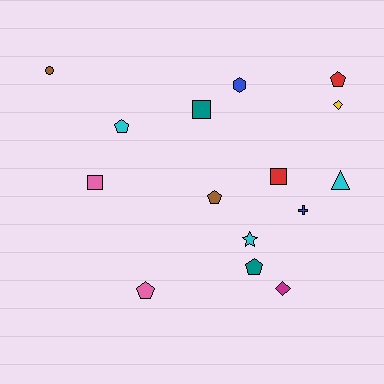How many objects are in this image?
There are 15 objects.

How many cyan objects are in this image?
There are 3 cyan objects.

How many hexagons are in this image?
There is 1 hexagon.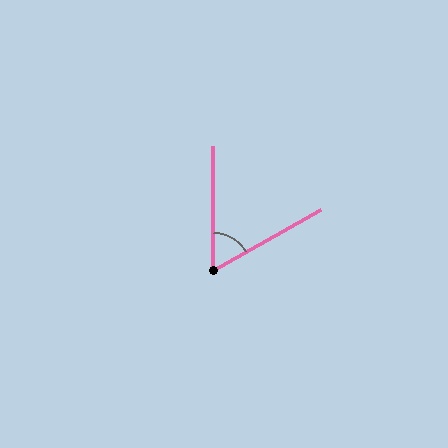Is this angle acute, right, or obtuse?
It is acute.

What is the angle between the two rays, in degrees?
Approximately 60 degrees.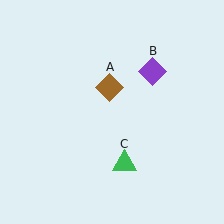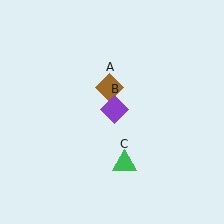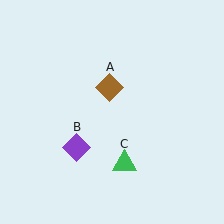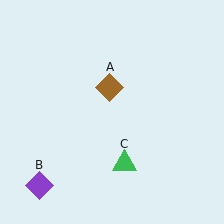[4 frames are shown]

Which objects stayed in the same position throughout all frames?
Brown diamond (object A) and green triangle (object C) remained stationary.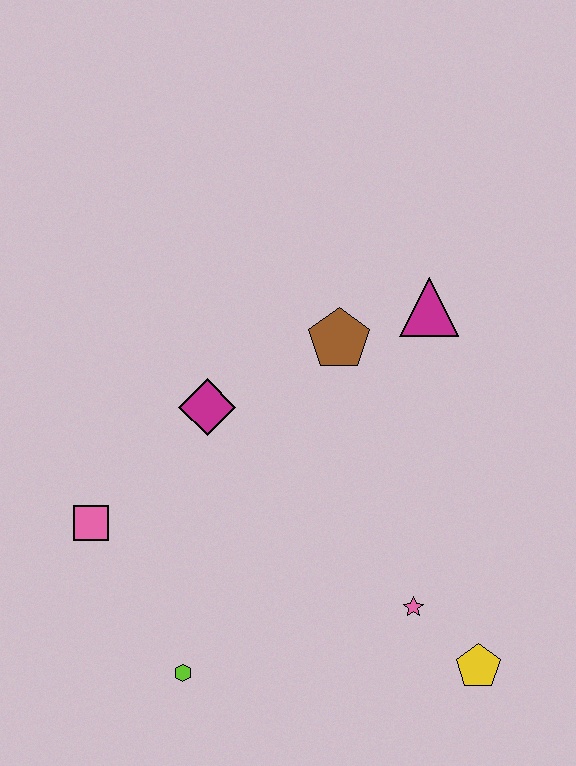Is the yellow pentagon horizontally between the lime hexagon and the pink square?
No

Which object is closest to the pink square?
The magenta diamond is closest to the pink square.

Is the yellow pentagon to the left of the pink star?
No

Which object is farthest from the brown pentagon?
The lime hexagon is farthest from the brown pentagon.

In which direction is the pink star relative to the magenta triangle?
The pink star is below the magenta triangle.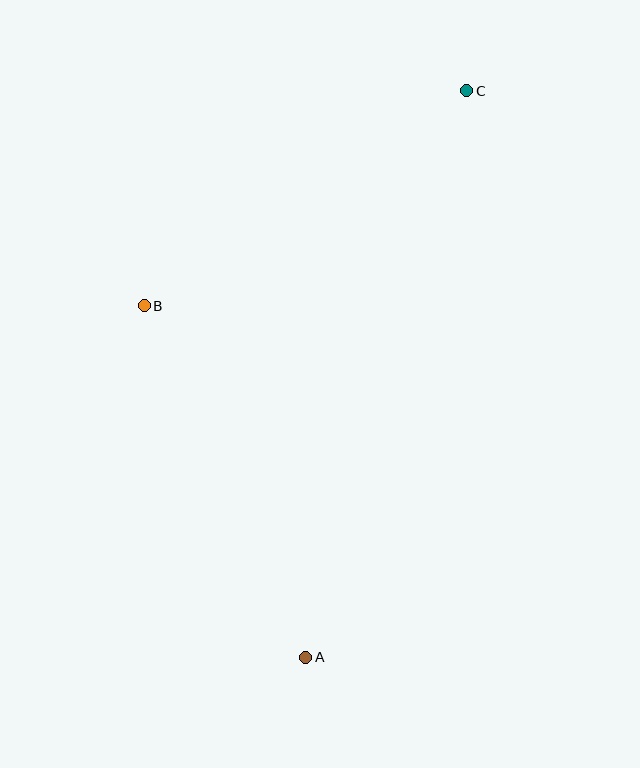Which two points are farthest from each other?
Points A and C are farthest from each other.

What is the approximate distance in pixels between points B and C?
The distance between B and C is approximately 388 pixels.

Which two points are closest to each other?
Points A and B are closest to each other.